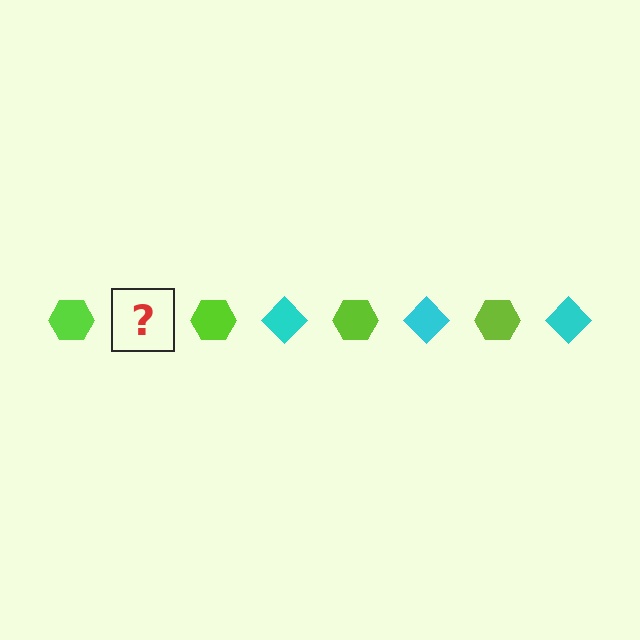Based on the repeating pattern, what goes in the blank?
The blank should be a cyan diamond.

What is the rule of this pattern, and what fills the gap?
The rule is that the pattern alternates between lime hexagon and cyan diamond. The gap should be filled with a cyan diamond.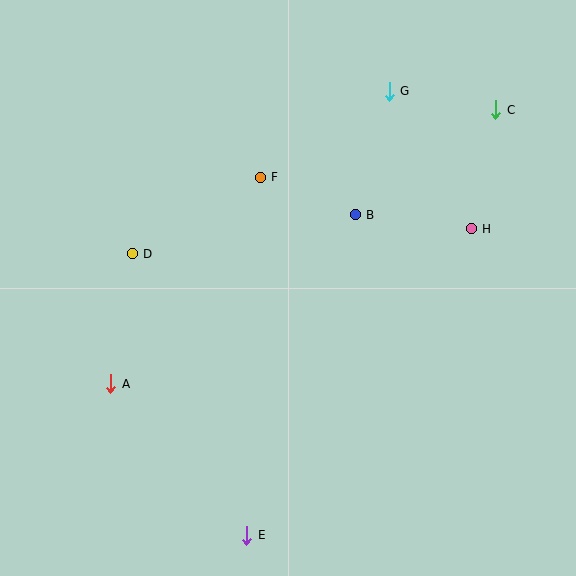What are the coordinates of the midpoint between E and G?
The midpoint between E and G is at (318, 313).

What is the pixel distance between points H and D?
The distance between H and D is 340 pixels.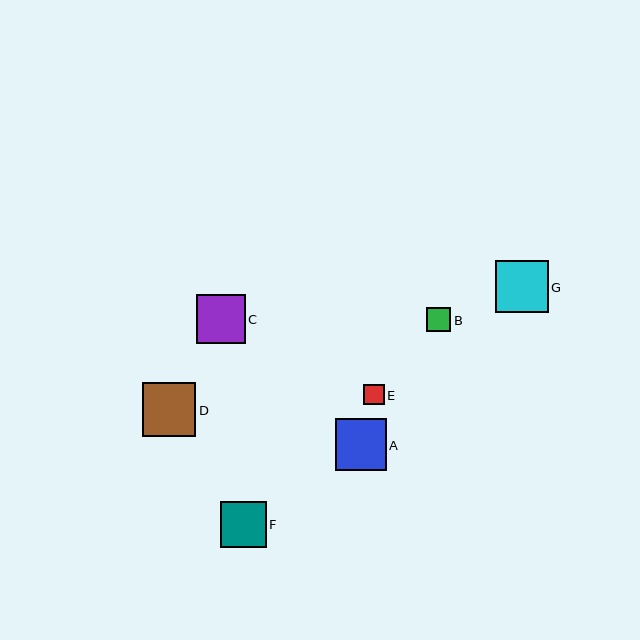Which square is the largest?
Square D is the largest with a size of approximately 53 pixels.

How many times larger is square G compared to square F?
Square G is approximately 1.1 times the size of square F.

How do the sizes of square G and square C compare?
Square G and square C are approximately the same size.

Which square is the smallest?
Square E is the smallest with a size of approximately 21 pixels.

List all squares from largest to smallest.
From largest to smallest: D, G, A, C, F, B, E.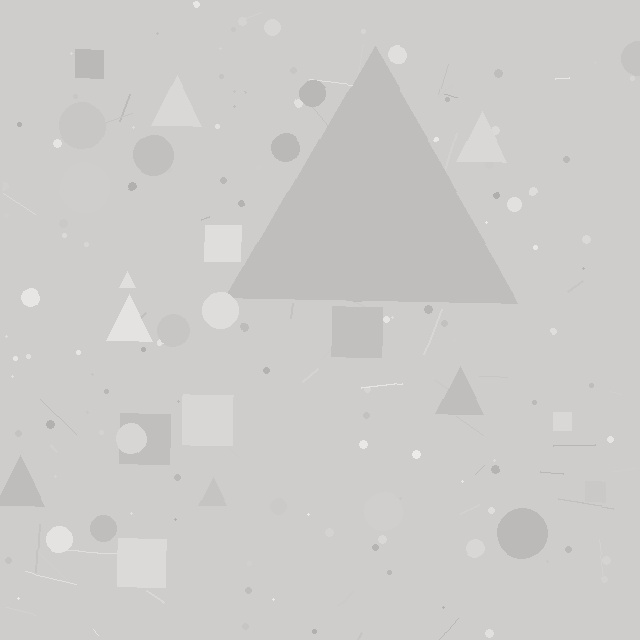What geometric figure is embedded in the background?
A triangle is embedded in the background.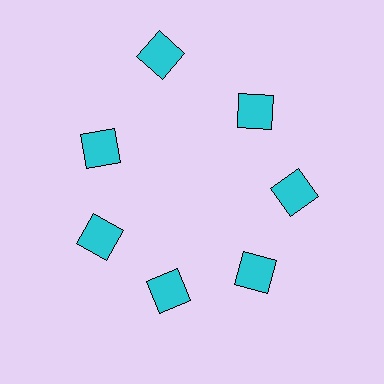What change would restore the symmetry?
The symmetry would be restored by moving it inward, back onto the ring so that all 7 squares sit at equal angles and equal distance from the center.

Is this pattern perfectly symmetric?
No. The 7 cyan squares are arranged in a ring, but one element near the 12 o'clock position is pushed outward from the center, breaking the 7-fold rotational symmetry.